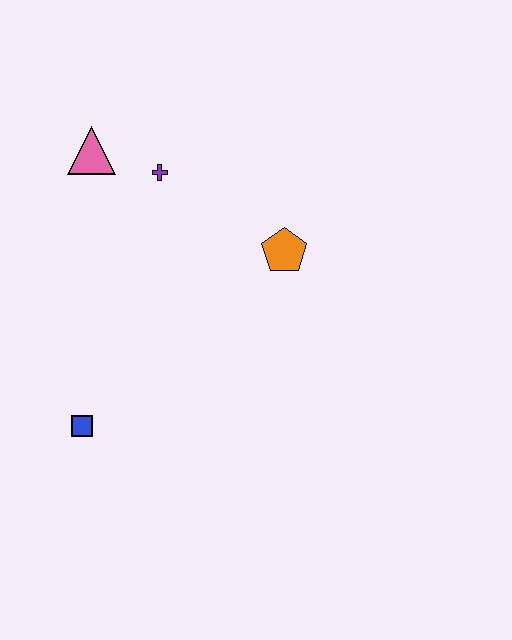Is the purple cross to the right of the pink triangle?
Yes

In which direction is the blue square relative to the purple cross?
The blue square is below the purple cross.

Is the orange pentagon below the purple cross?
Yes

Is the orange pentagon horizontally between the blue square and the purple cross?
No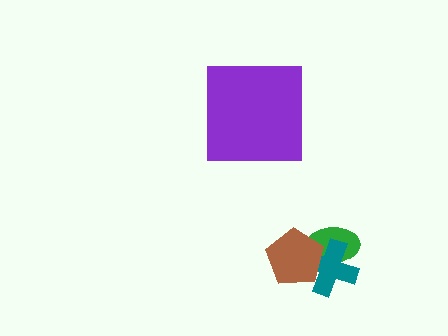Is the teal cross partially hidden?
Yes, it is partially covered by another shape.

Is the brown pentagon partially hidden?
No, no other shape covers it.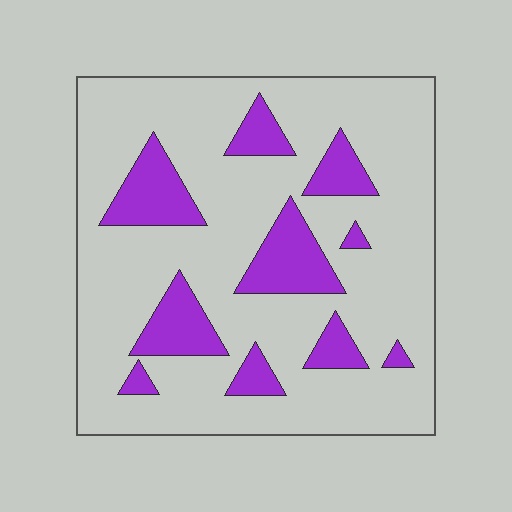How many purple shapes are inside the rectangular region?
10.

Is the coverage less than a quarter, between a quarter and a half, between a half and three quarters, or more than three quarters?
Less than a quarter.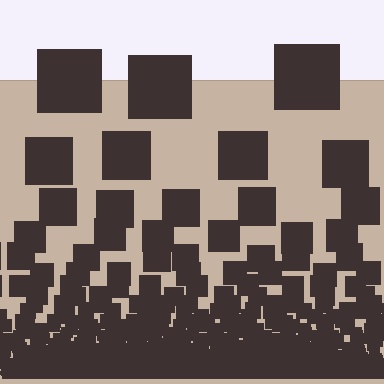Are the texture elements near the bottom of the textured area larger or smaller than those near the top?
Smaller. The gradient is inverted — elements near the bottom are smaller and denser.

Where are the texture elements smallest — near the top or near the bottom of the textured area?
Near the bottom.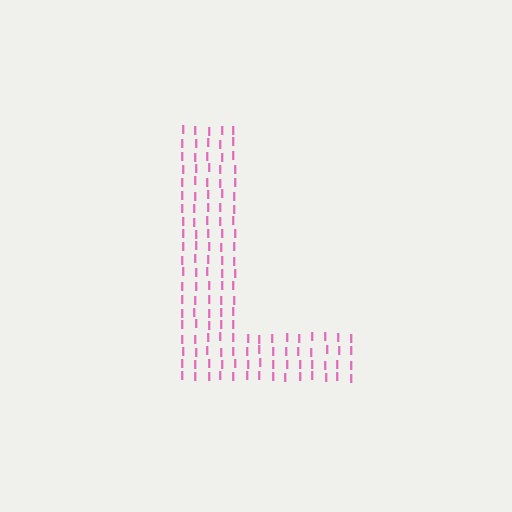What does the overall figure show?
The overall figure shows the letter L.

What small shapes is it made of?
It is made of small letter I's.